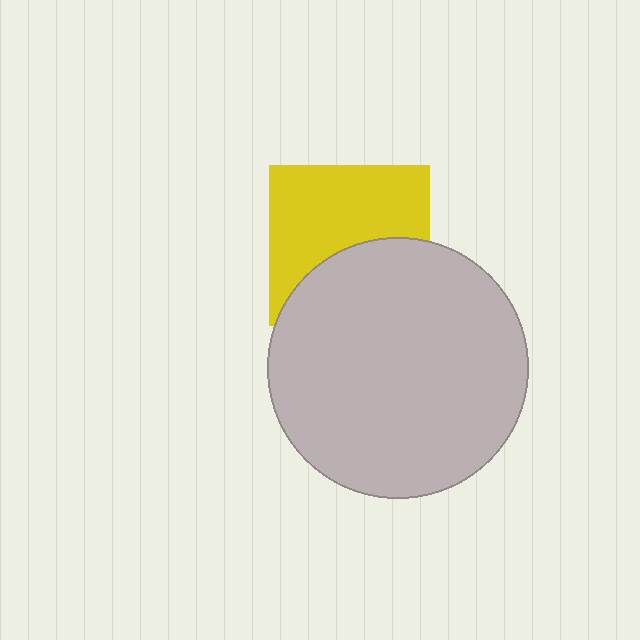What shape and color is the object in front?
The object in front is a light gray circle.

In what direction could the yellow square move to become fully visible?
The yellow square could move up. That would shift it out from behind the light gray circle entirely.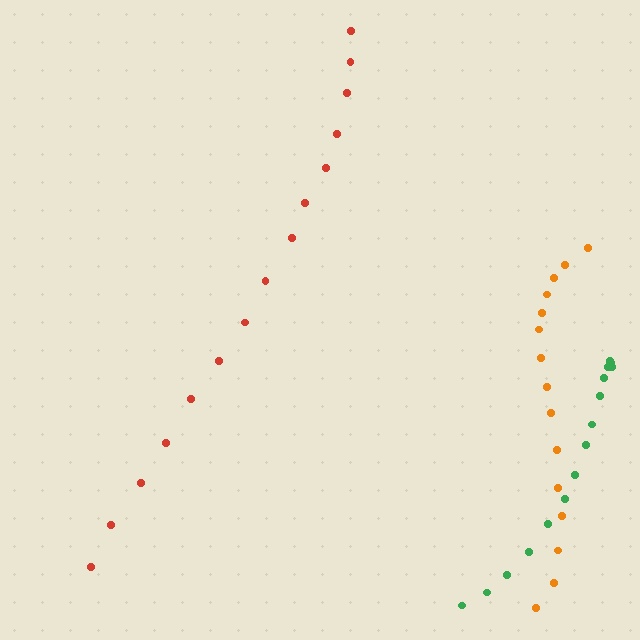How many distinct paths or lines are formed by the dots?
There are 3 distinct paths.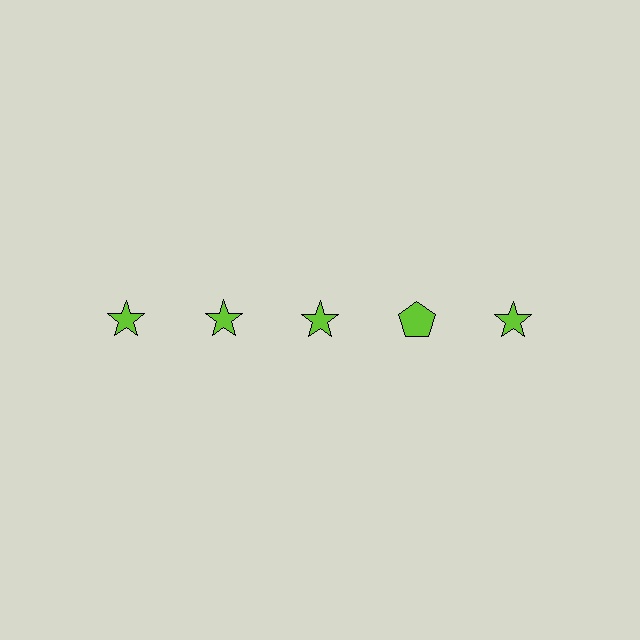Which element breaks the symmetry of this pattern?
The lime pentagon in the top row, second from right column breaks the symmetry. All other shapes are lime stars.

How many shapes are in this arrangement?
There are 5 shapes arranged in a grid pattern.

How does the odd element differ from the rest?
It has a different shape: pentagon instead of star.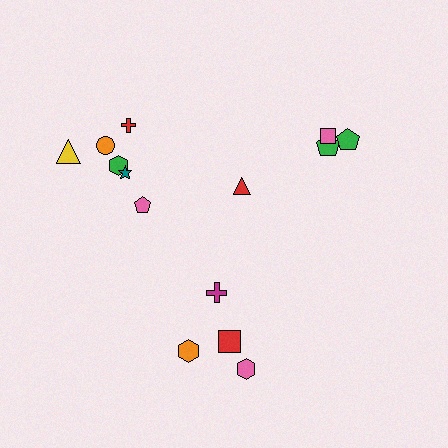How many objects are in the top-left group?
There are 6 objects.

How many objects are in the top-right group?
There are 4 objects.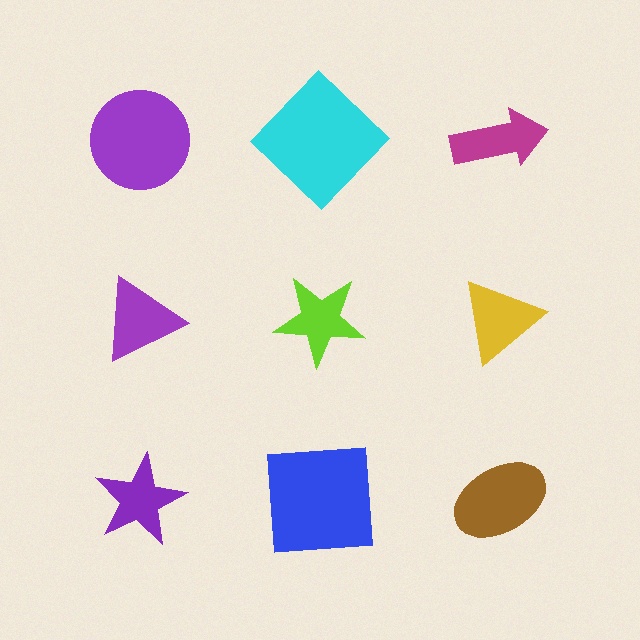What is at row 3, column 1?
A purple star.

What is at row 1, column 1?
A purple circle.